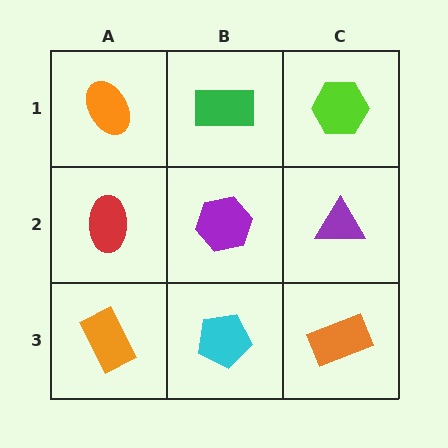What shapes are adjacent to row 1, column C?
A purple triangle (row 2, column C), a green rectangle (row 1, column B).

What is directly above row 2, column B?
A green rectangle.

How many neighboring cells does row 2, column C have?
3.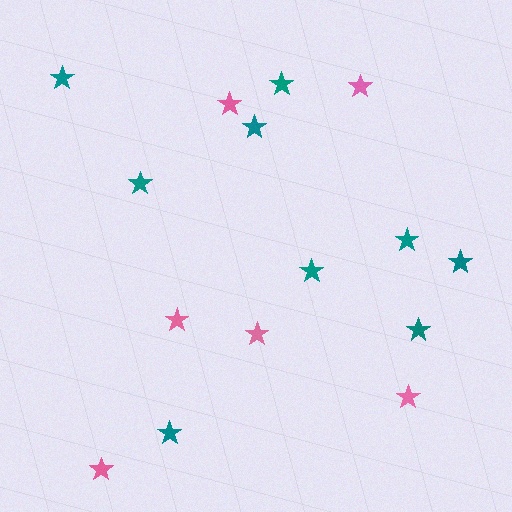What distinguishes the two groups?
There are 2 groups: one group of pink stars (6) and one group of teal stars (9).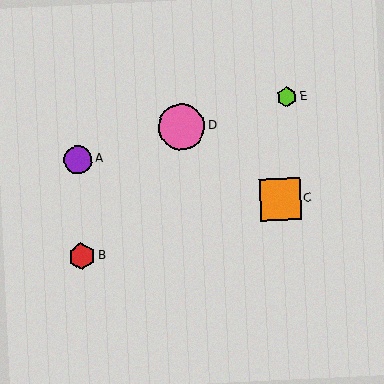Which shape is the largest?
The pink circle (labeled D) is the largest.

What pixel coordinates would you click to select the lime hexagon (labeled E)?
Click at (287, 97) to select the lime hexagon E.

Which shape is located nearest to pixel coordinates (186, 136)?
The pink circle (labeled D) at (182, 127) is nearest to that location.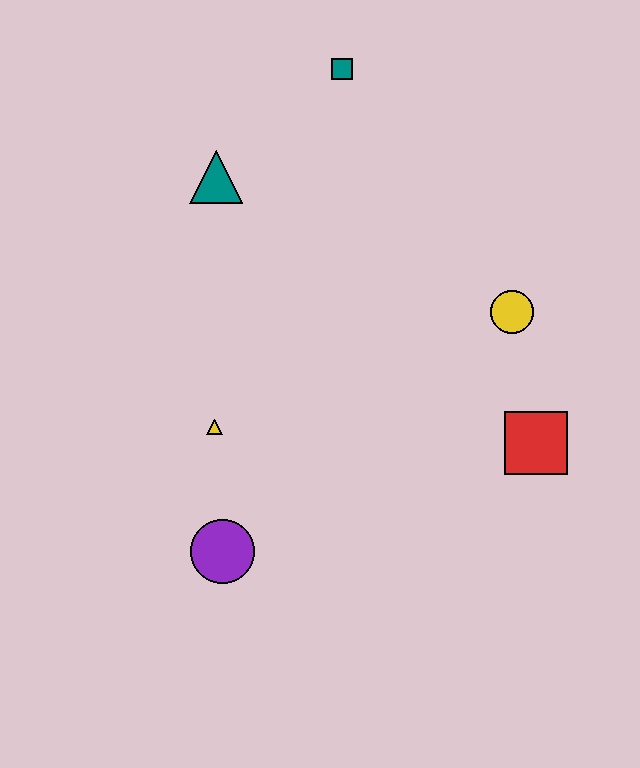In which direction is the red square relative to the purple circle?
The red square is to the right of the purple circle.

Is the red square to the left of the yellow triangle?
No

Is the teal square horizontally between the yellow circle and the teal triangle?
Yes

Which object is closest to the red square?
The yellow circle is closest to the red square.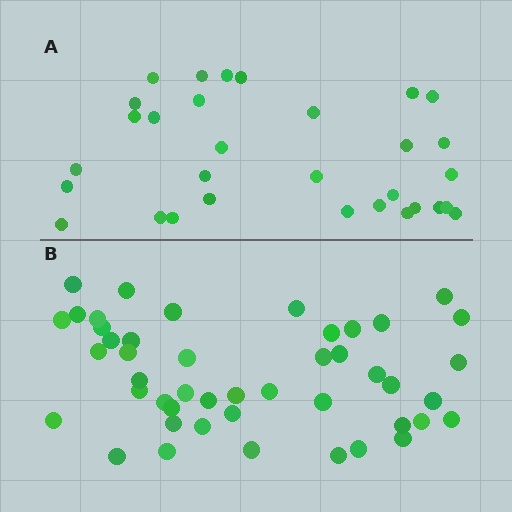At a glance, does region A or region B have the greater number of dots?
Region B (the bottom region) has more dots.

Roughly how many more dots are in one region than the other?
Region B has approximately 15 more dots than region A.